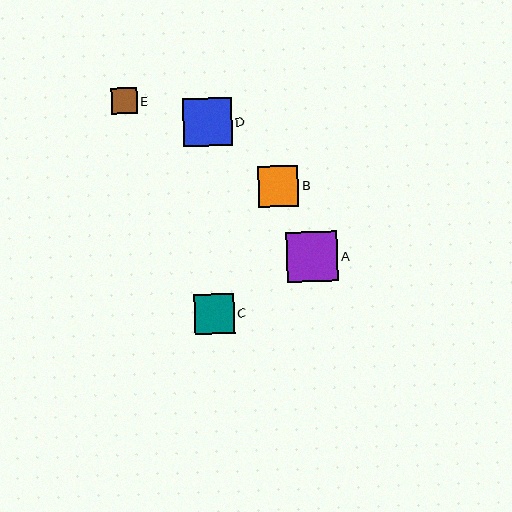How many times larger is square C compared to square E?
Square C is approximately 1.6 times the size of square E.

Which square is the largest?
Square A is the largest with a size of approximately 51 pixels.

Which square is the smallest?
Square E is the smallest with a size of approximately 25 pixels.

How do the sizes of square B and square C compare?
Square B and square C are approximately the same size.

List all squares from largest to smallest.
From largest to smallest: A, D, B, C, E.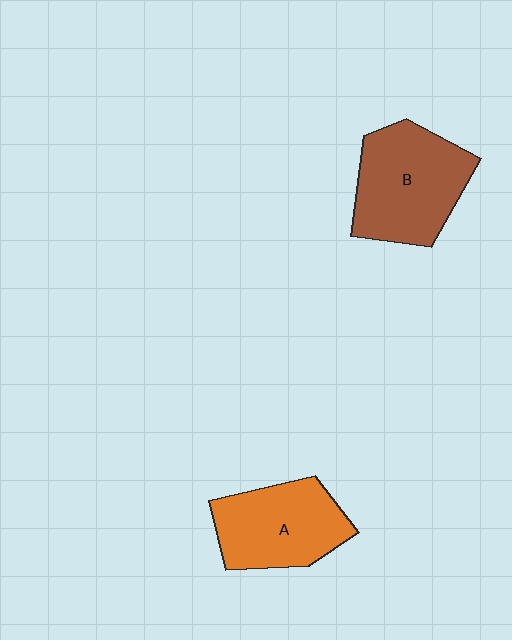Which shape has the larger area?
Shape B (brown).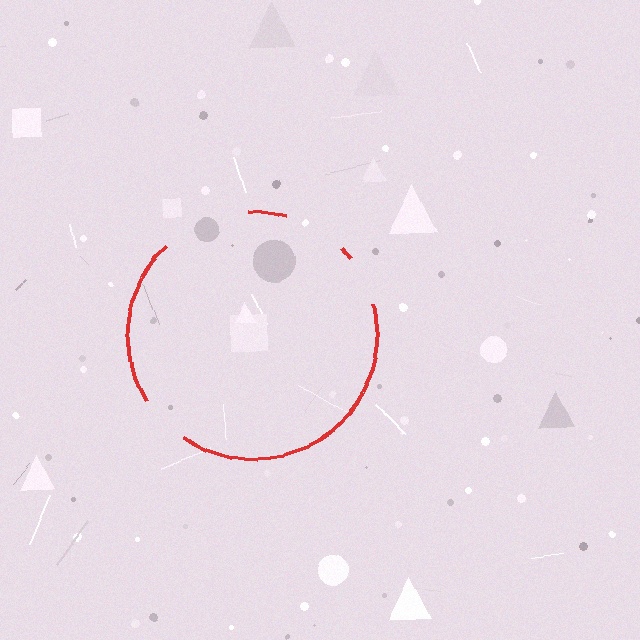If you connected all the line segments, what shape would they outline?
They would outline a circle.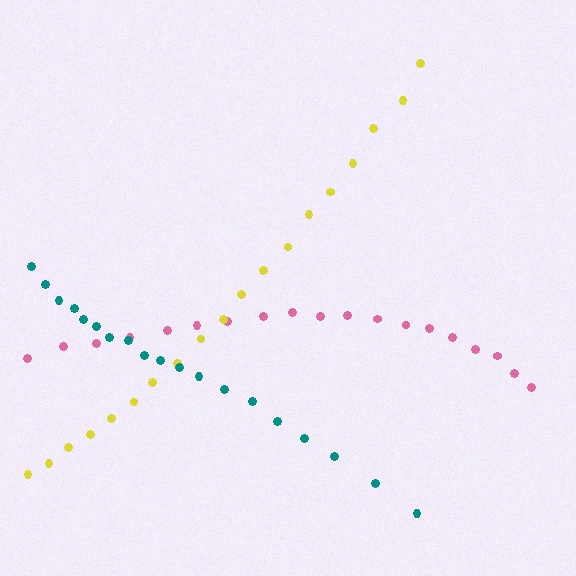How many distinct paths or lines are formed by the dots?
There are 3 distinct paths.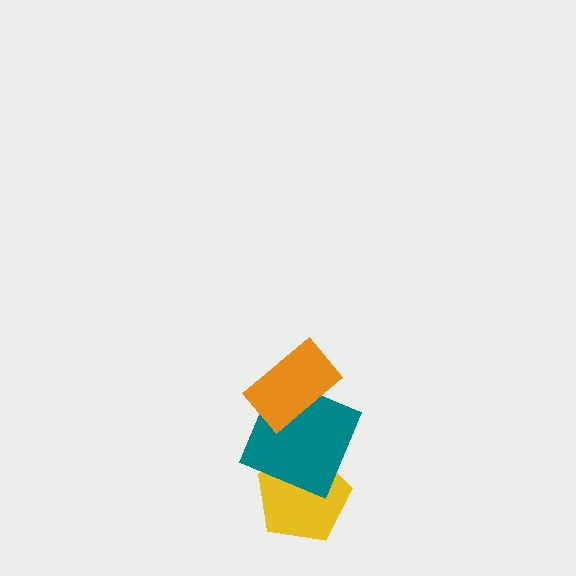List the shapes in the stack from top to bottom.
From top to bottom: the orange rectangle, the teal square, the yellow pentagon.